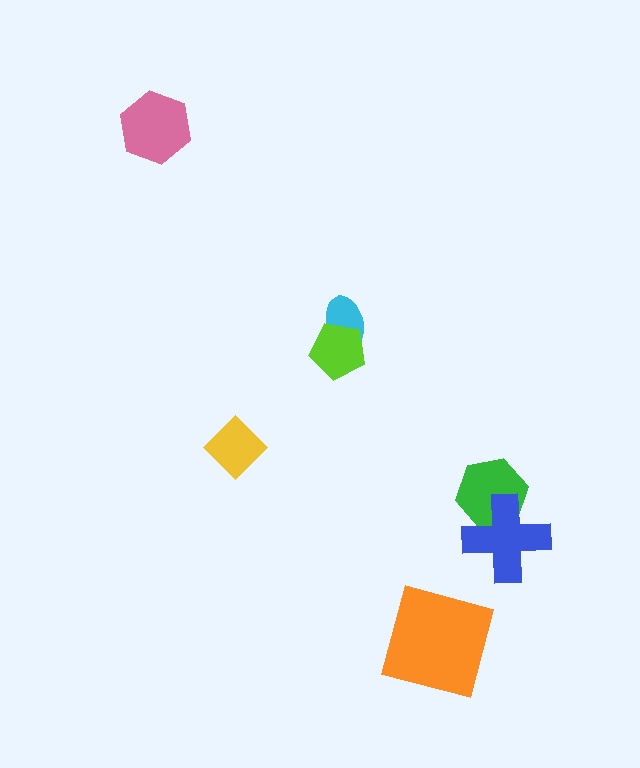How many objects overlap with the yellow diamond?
0 objects overlap with the yellow diamond.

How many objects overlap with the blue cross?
1 object overlaps with the blue cross.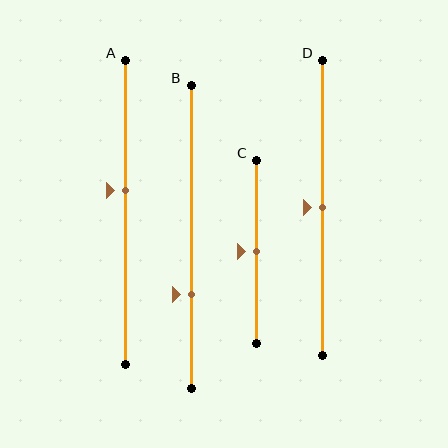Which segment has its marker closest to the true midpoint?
Segment C has its marker closest to the true midpoint.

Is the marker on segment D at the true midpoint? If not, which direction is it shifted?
Yes, the marker on segment D is at the true midpoint.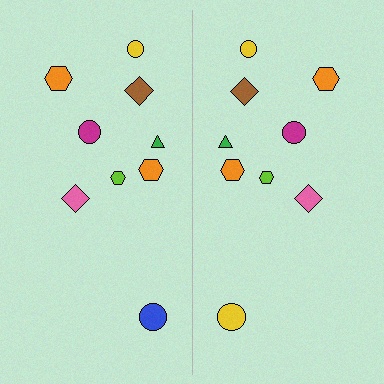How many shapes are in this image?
There are 18 shapes in this image.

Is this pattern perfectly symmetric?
No, the pattern is not perfectly symmetric. The yellow circle on the right side breaks the symmetry — its mirror counterpart is blue.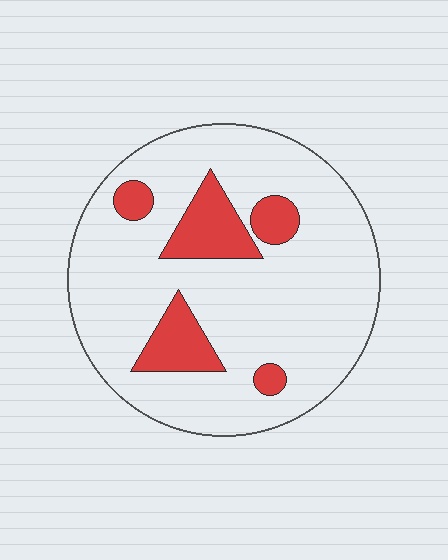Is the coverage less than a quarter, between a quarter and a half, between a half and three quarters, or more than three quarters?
Less than a quarter.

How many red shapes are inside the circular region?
5.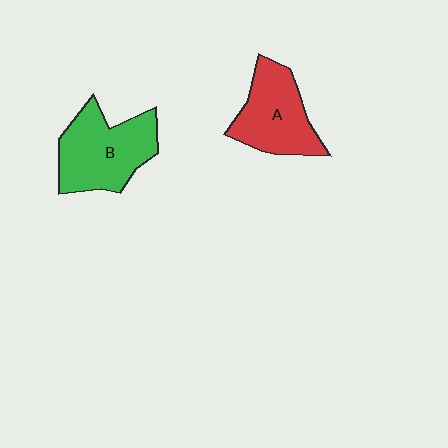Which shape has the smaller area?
Shape A (red).